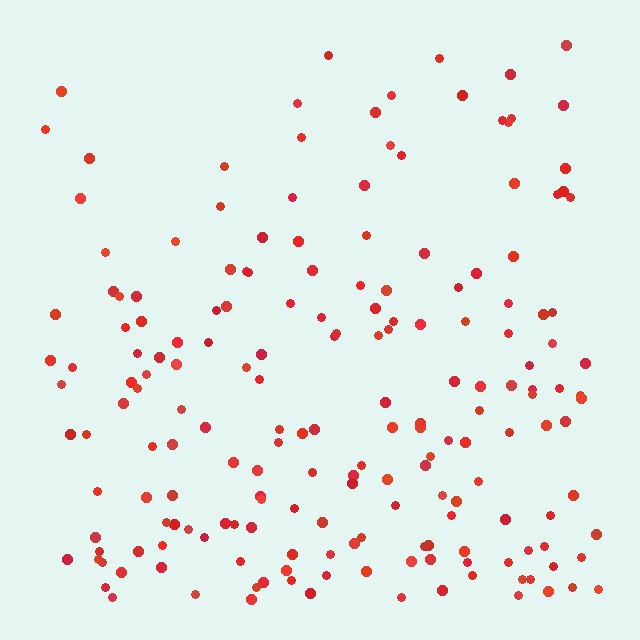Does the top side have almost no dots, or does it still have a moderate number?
Still a moderate number, just noticeably fewer than the bottom.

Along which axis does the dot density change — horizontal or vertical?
Vertical.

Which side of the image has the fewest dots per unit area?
The top.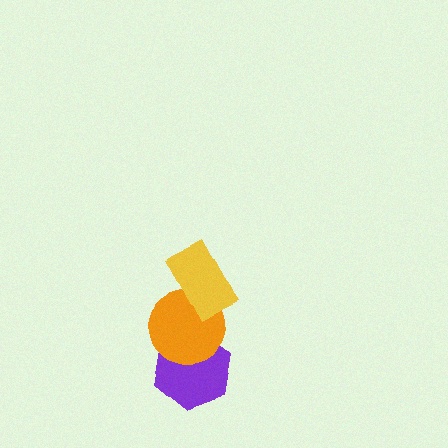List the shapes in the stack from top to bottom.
From top to bottom: the yellow rectangle, the orange circle, the purple hexagon.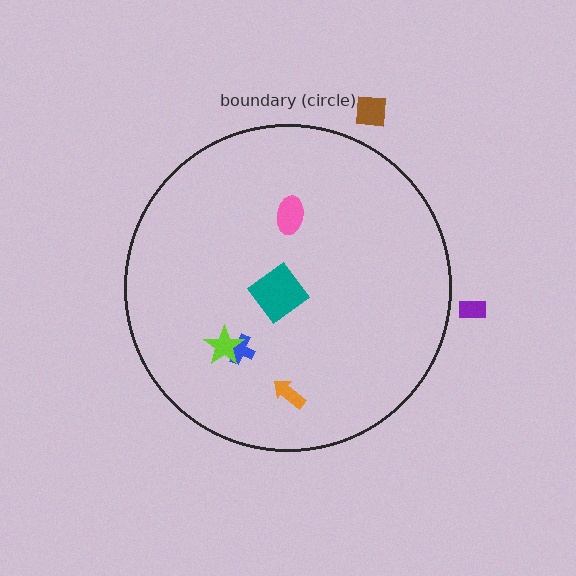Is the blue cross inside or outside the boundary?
Inside.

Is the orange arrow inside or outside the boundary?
Inside.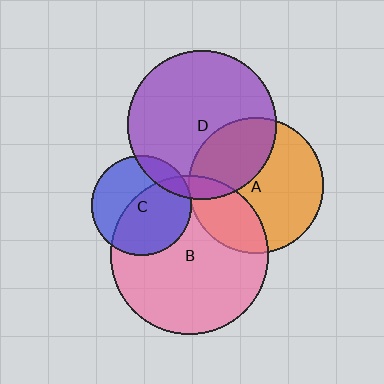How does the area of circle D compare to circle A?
Approximately 1.2 times.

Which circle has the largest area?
Circle B (pink).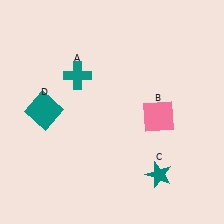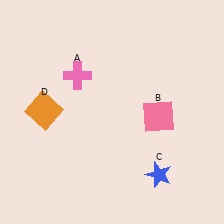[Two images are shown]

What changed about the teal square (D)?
In Image 1, D is teal. In Image 2, it changed to orange.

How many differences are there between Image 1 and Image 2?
There are 3 differences between the two images.